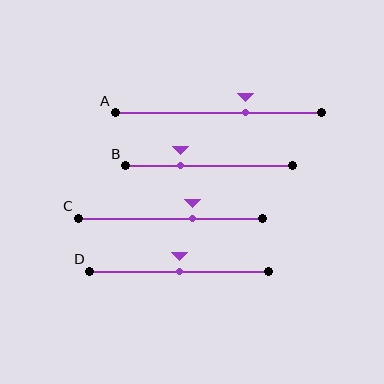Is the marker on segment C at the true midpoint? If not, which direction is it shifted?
No, the marker on segment C is shifted to the right by about 12% of the segment length.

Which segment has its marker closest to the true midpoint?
Segment D has its marker closest to the true midpoint.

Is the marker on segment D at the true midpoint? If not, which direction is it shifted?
Yes, the marker on segment D is at the true midpoint.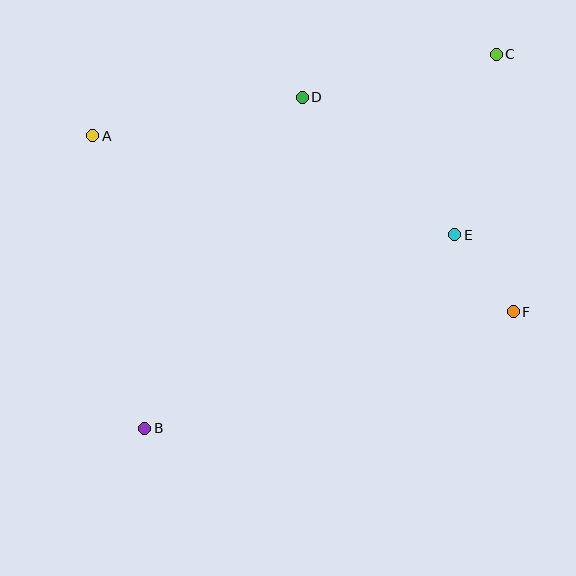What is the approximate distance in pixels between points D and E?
The distance between D and E is approximately 205 pixels.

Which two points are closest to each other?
Points E and F are closest to each other.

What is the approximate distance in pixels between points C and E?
The distance between C and E is approximately 185 pixels.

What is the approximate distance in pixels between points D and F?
The distance between D and F is approximately 301 pixels.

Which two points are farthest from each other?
Points B and C are farthest from each other.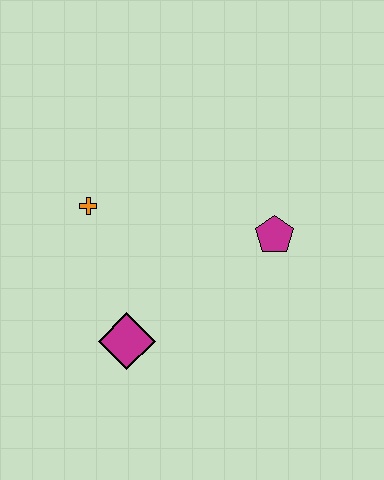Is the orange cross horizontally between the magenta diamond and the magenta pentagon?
No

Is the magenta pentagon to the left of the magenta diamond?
No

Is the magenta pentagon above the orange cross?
No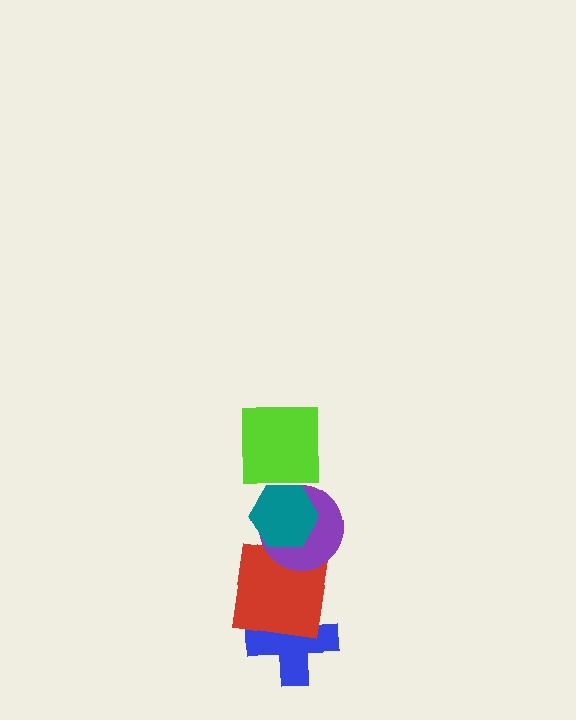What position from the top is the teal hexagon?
The teal hexagon is 2nd from the top.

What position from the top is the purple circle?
The purple circle is 3rd from the top.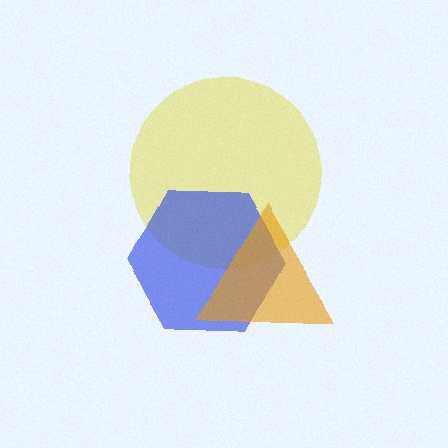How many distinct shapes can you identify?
There are 3 distinct shapes: a yellow circle, a blue hexagon, an orange triangle.